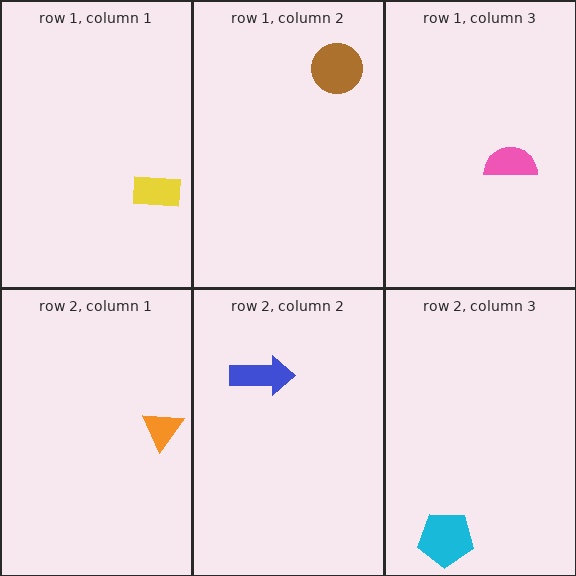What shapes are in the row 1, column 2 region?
The brown circle.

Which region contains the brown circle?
The row 1, column 2 region.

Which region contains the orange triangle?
The row 2, column 1 region.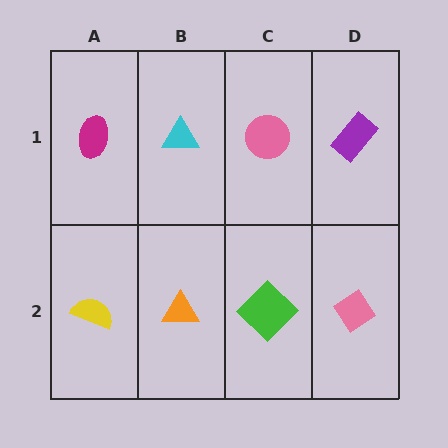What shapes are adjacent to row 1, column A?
A yellow semicircle (row 2, column A), a cyan triangle (row 1, column B).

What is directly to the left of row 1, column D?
A pink circle.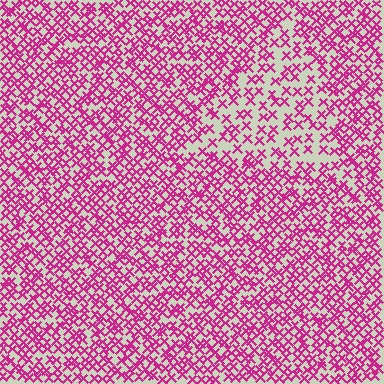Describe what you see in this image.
The image contains small magenta elements arranged at two different densities. A triangle-shaped region is visible where the elements are less densely packed than the surrounding area.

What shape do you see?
I see a triangle.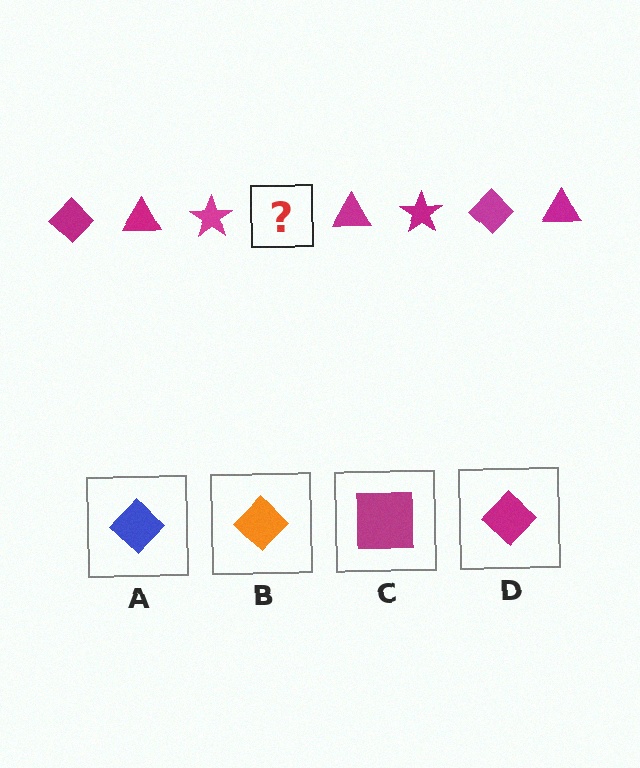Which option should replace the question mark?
Option D.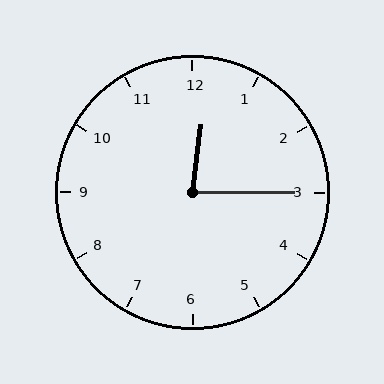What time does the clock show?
12:15.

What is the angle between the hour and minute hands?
Approximately 82 degrees.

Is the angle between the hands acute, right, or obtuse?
It is acute.